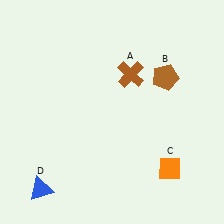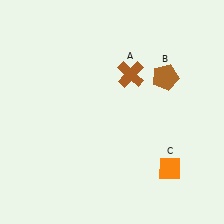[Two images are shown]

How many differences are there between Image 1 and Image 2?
There is 1 difference between the two images.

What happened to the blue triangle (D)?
The blue triangle (D) was removed in Image 2. It was in the bottom-left area of Image 1.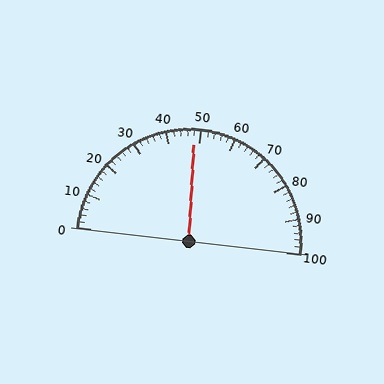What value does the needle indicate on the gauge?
The needle indicates approximately 48.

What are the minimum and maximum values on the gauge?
The gauge ranges from 0 to 100.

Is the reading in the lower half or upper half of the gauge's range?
The reading is in the lower half of the range (0 to 100).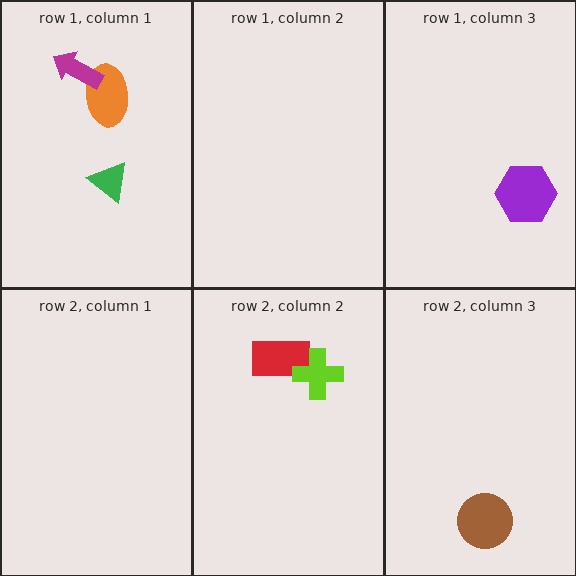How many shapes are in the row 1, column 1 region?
3.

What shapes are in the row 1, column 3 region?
The purple hexagon.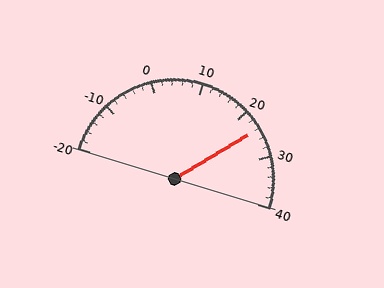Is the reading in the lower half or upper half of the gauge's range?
The reading is in the upper half of the range (-20 to 40).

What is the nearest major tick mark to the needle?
The nearest major tick mark is 20.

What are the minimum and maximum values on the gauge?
The gauge ranges from -20 to 40.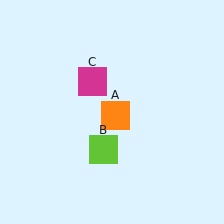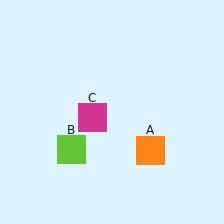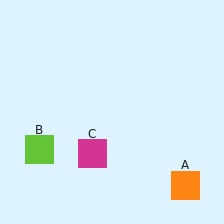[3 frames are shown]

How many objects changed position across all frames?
3 objects changed position: orange square (object A), lime square (object B), magenta square (object C).